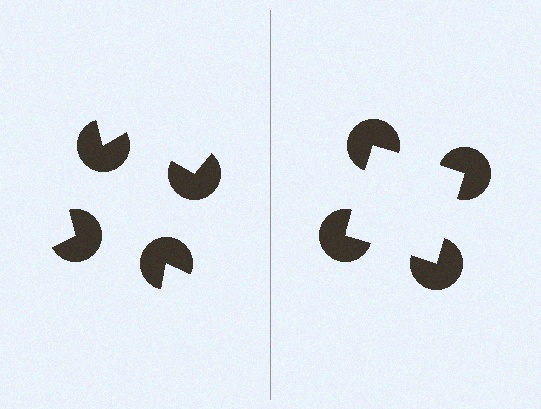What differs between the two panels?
The pac-man discs are positioned identically on both sides; only the wedge orientations differ. On the right they align to a square; on the left they are misaligned.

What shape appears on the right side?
An illusory square.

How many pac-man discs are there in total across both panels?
8 — 4 on each side.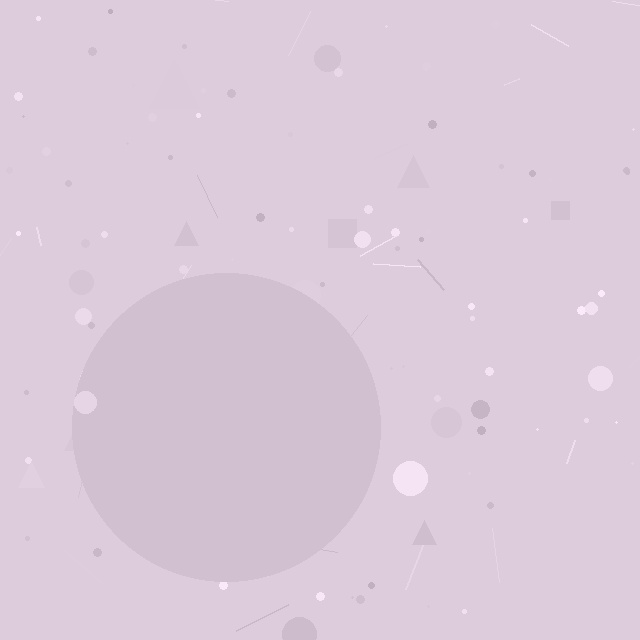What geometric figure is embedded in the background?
A circle is embedded in the background.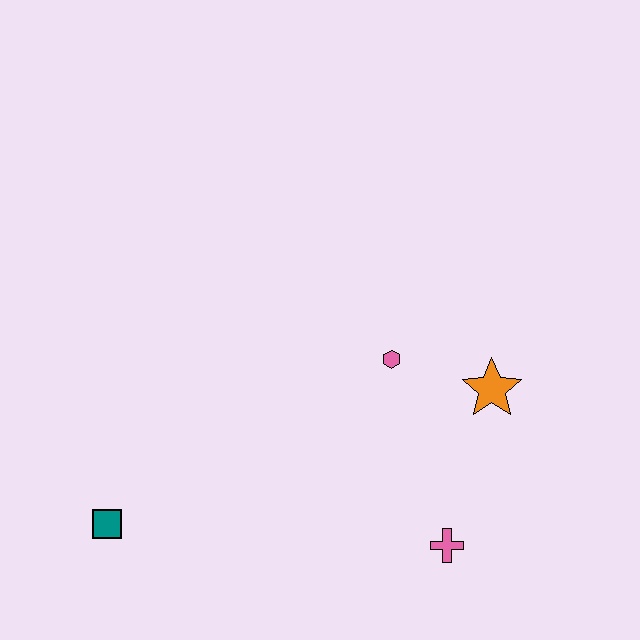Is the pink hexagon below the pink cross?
No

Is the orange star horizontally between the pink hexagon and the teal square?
No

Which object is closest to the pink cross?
The orange star is closest to the pink cross.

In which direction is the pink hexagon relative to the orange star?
The pink hexagon is to the left of the orange star.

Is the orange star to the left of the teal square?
No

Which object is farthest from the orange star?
The teal square is farthest from the orange star.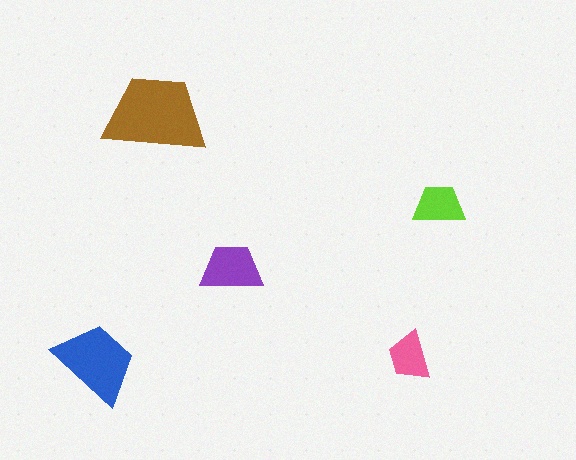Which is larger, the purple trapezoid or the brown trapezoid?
The brown one.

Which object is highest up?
The brown trapezoid is topmost.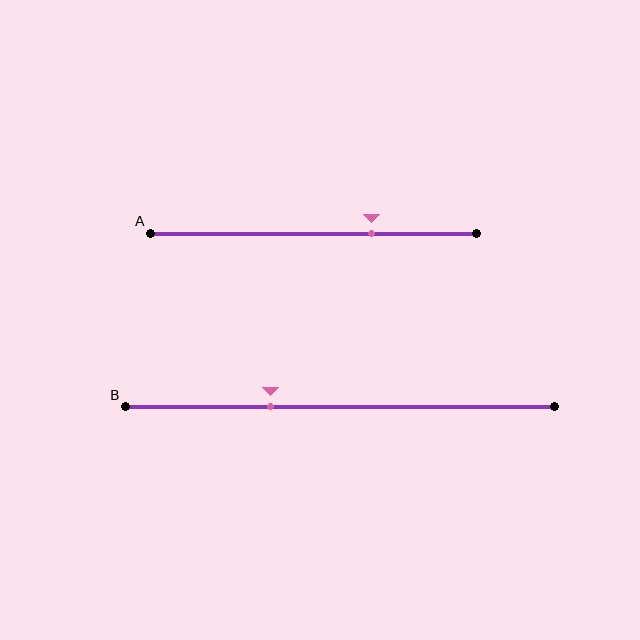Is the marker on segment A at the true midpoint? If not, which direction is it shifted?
No, the marker on segment A is shifted to the right by about 18% of the segment length.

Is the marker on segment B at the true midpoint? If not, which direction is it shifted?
No, the marker on segment B is shifted to the left by about 16% of the segment length.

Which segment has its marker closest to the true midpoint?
Segment B has its marker closest to the true midpoint.